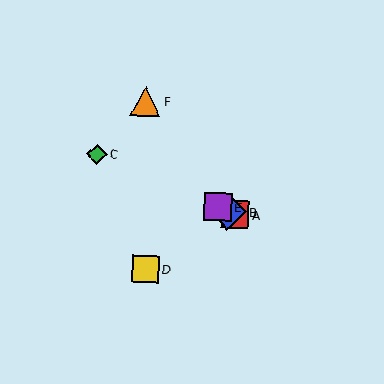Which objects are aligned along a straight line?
Objects A, B, C, E are aligned along a straight line.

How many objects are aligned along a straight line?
4 objects (A, B, C, E) are aligned along a straight line.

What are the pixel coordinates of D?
Object D is at (145, 269).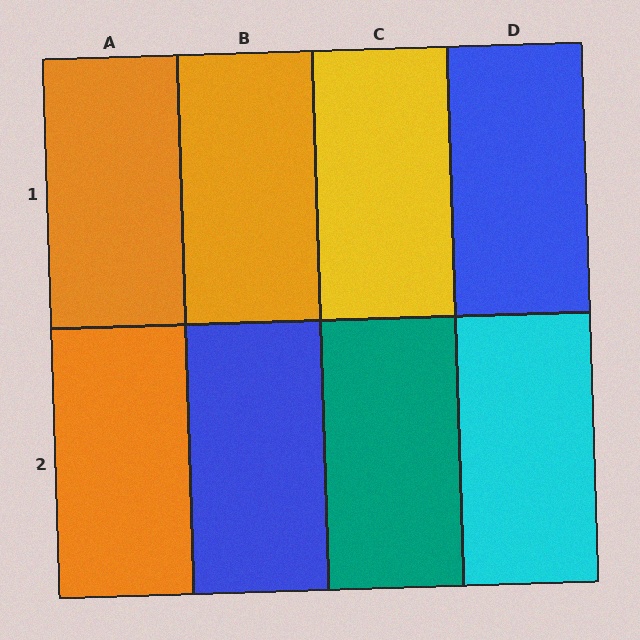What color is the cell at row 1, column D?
Blue.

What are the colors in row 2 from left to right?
Orange, blue, teal, cyan.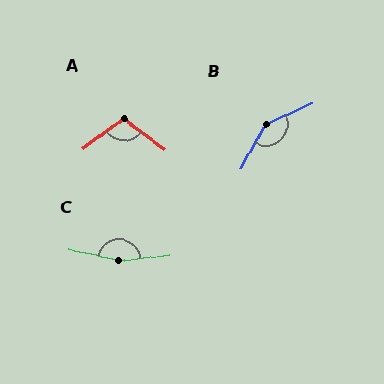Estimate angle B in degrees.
Approximately 143 degrees.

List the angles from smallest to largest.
A (106°), B (143°), C (163°).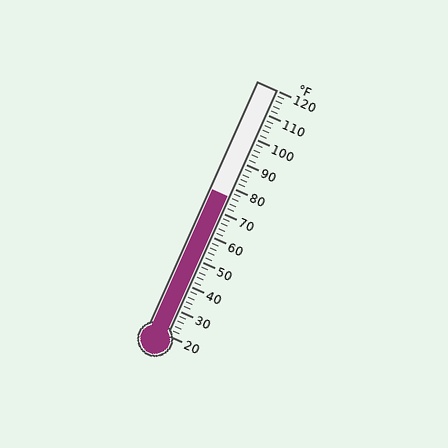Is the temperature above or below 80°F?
The temperature is below 80°F.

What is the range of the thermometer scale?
The thermometer scale ranges from 20°F to 120°F.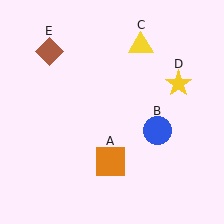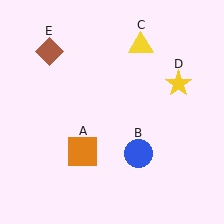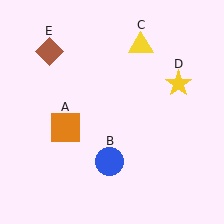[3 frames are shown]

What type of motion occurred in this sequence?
The orange square (object A), blue circle (object B) rotated clockwise around the center of the scene.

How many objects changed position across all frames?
2 objects changed position: orange square (object A), blue circle (object B).